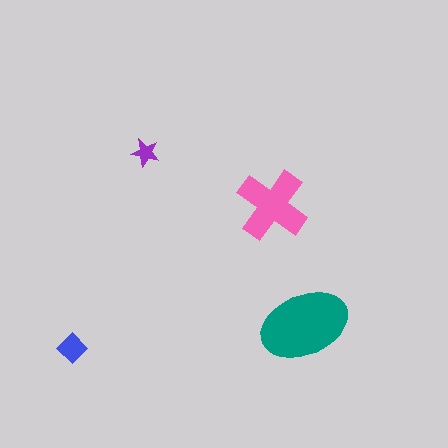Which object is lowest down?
The blue diamond is bottommost.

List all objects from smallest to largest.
The purple star, the blue diamond, the pink cross, the teal ellipse.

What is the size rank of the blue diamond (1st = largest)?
3rd.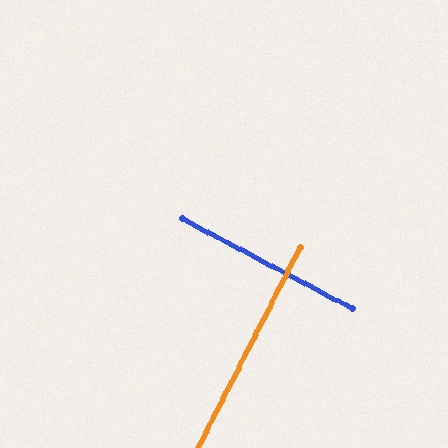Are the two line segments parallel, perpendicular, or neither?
Perpendicular — they meet at approximately 89°.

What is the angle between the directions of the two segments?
Approximately 89 degrees.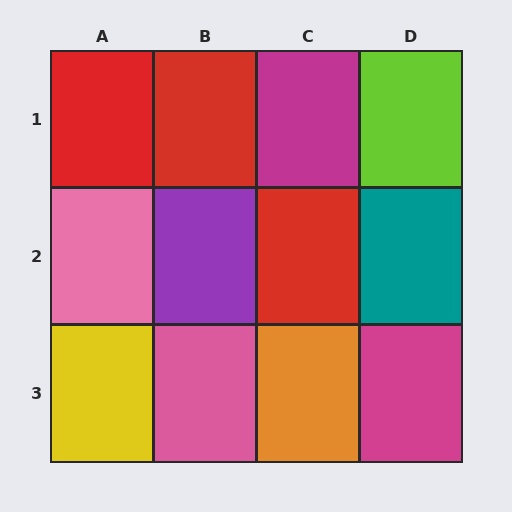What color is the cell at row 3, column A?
Yellow.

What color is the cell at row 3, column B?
Pink.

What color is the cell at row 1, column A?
Red.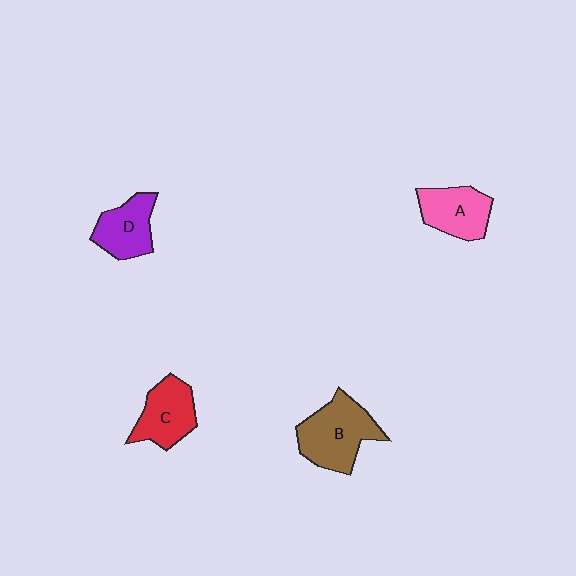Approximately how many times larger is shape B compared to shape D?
Approximately 1.4 times.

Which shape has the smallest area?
Shape D (purple).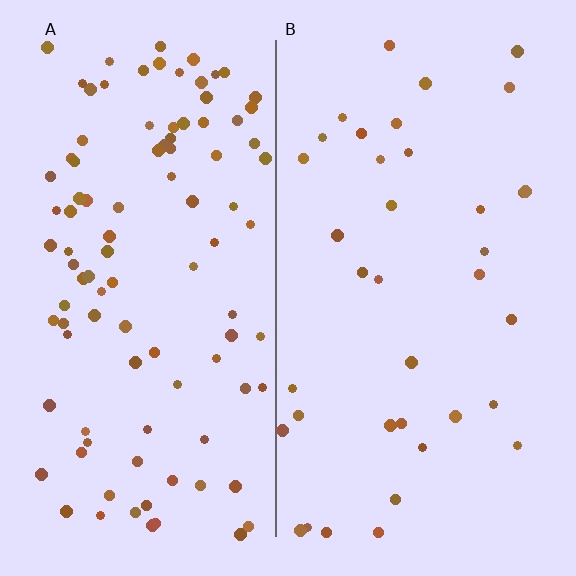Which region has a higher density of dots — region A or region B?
A (the left).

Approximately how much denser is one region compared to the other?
Approximately 2.6× — region A over region B.